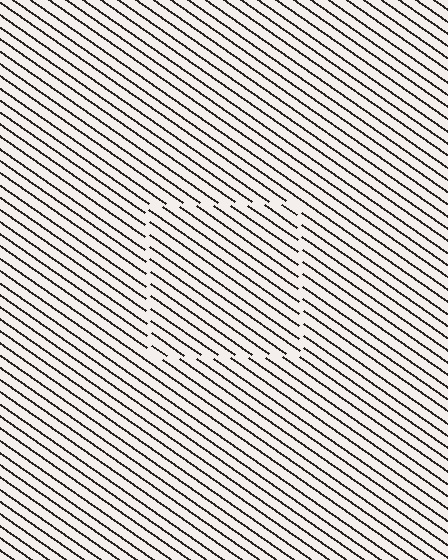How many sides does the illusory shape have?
4 sides — the line-ends trace a square.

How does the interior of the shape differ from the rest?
The interior of the shape contains the same grating, shifted by half a period — the contour is defined by the phase discontinuity where line-ends from the inner and outer gratings abut.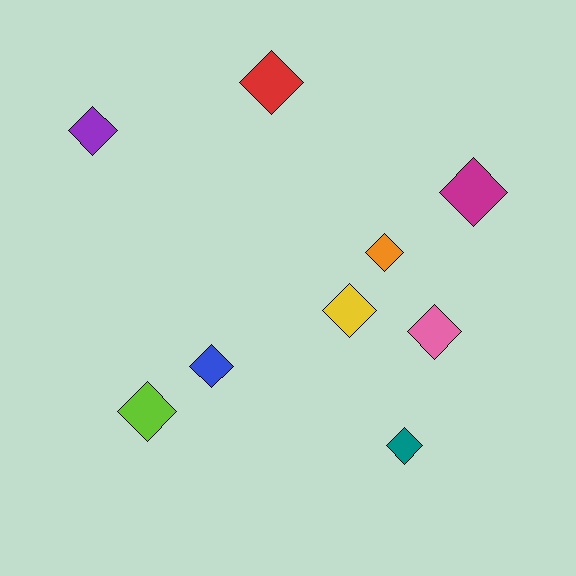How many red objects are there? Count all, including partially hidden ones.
There is 1 red object.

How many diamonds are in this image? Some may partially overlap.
There are 9 diamonds.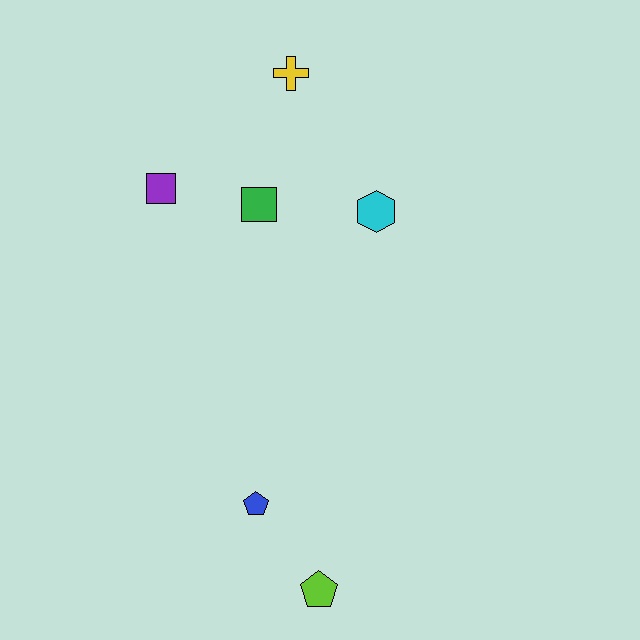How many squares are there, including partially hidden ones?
There are 2 squares.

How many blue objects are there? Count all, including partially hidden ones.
There is 1 blue object.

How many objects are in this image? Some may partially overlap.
There are 6 objects.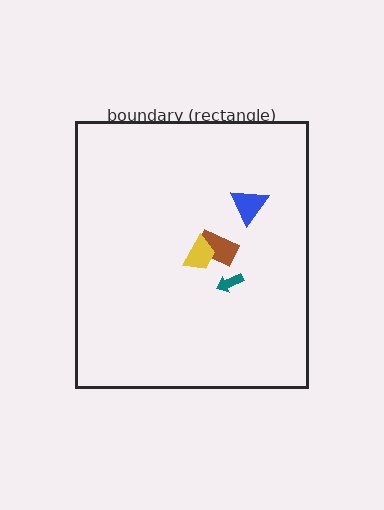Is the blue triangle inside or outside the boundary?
Inside.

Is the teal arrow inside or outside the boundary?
Inside.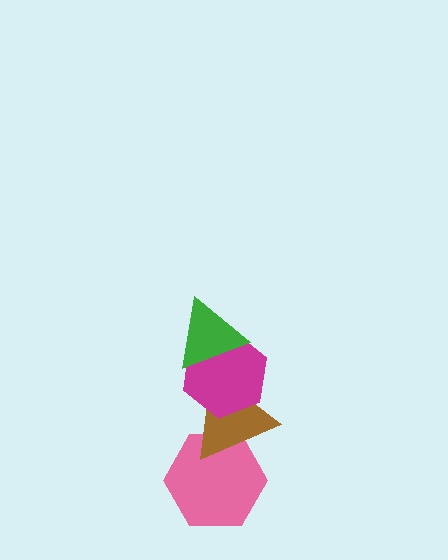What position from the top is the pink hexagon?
The pink hexagon is 4th from the top.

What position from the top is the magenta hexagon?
The magenta hexagon is 2nd from the top.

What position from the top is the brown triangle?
The brown triangle is 3rd from the top.